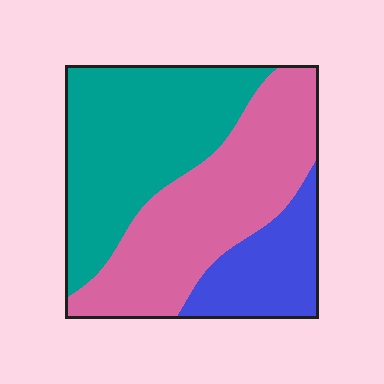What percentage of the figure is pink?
Pink takes up about two fifths (2/5) of the figure.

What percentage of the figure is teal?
Teal covers 40% of the figure.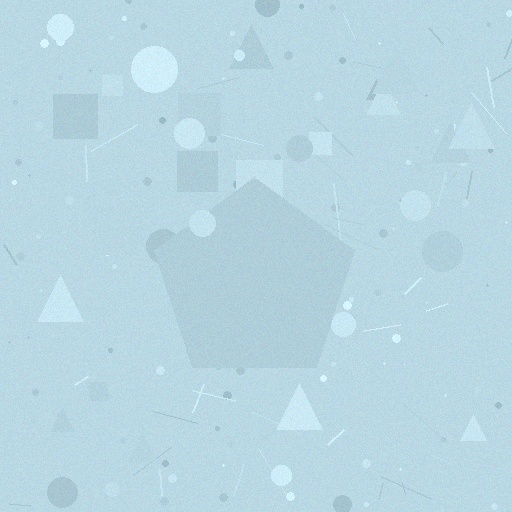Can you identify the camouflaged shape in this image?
The camouflaged shape is a pentagon.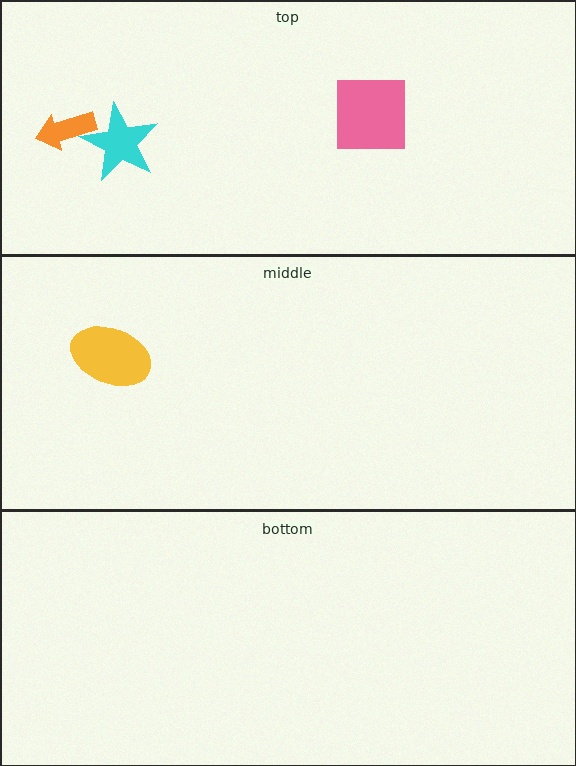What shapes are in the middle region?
The yellow ellipse.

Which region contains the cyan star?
The top region.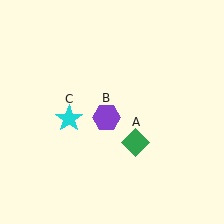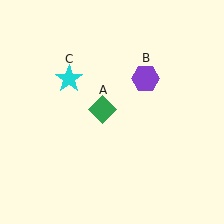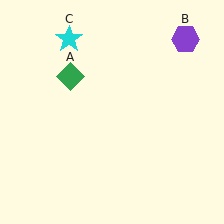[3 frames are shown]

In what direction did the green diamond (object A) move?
The green diamond (object A) moved up and to the left.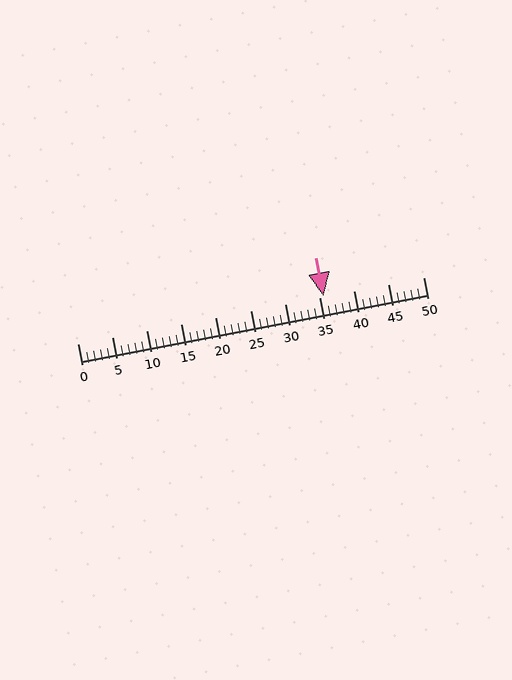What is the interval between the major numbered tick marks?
The major tick marks are spaced 5 units apart.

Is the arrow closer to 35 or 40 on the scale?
The arrow is closer to 35.